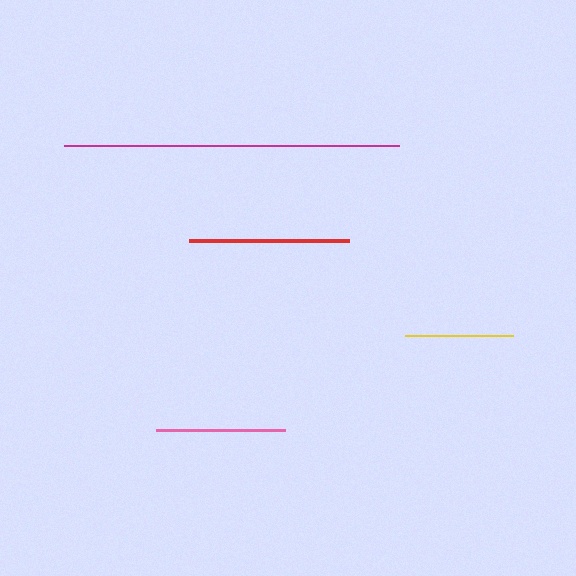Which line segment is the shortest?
The yellow line is the shortest at approximately 108 pixels.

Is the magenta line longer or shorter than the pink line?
The magenta line is longer than the pink line.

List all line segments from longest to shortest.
From longest to shortest: magenta, red, pink, yellow.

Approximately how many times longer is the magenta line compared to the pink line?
The magenta line is approximately 2.6 times the length of the pink line.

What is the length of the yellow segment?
The yellow segment is approximately 108 pixels long.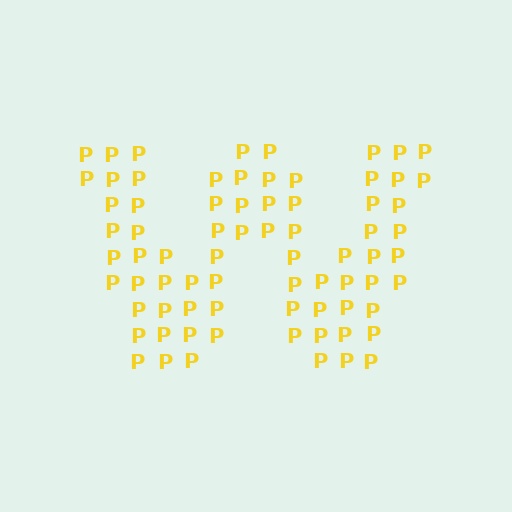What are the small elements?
The small elements are letter P's.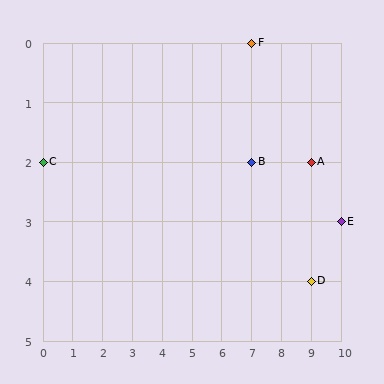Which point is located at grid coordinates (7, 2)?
Point B is at (7, 2).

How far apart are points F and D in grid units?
Points F and D are 2 columns and 4 rows apart (about 4.5 grid units diagonally).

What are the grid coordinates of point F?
Point F is at grid coordinates (7, 0).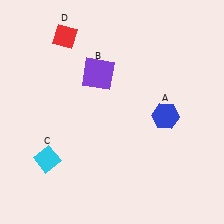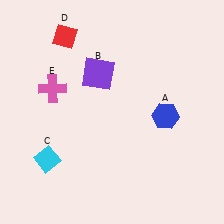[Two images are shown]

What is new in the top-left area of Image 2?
A pink cross (E) was added in the top-left area of Image 2.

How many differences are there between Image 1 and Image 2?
There is 1 difference between the two images.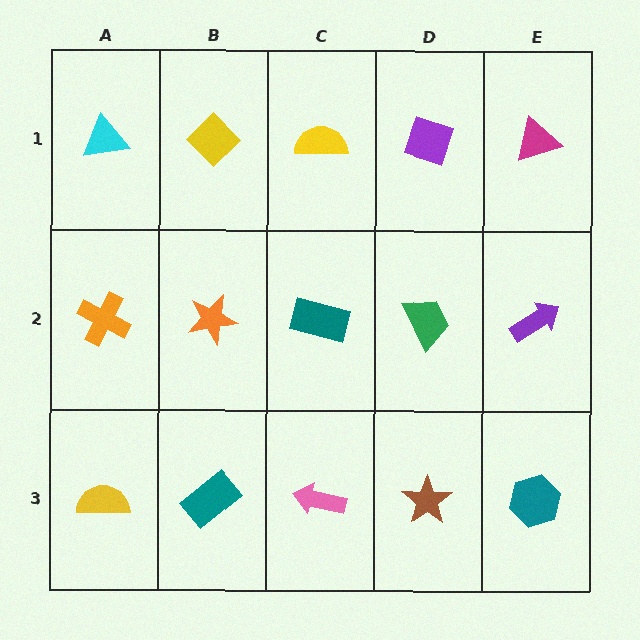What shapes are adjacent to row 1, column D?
A green trapezoid (row 2, column D), a yellow semicircle (row 1, column C), a magenta triangle (row 1, column E).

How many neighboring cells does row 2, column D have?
4.